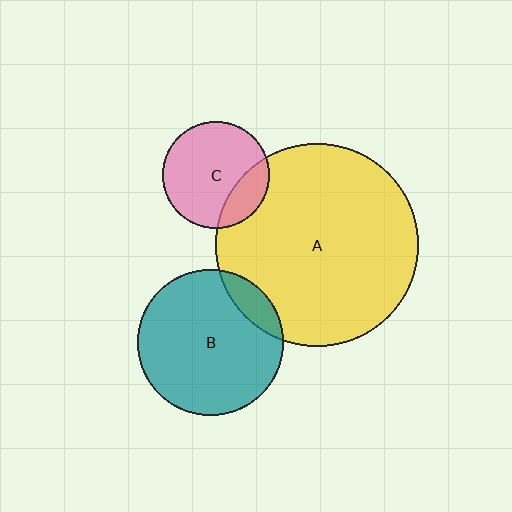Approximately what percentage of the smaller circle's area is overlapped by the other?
Approximately 20%.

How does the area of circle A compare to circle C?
Approximately 3.6 times.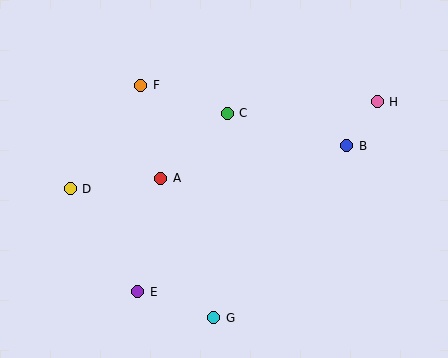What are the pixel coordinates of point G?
Point G is at (214, 318).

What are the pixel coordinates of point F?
Point F is at (141, 85).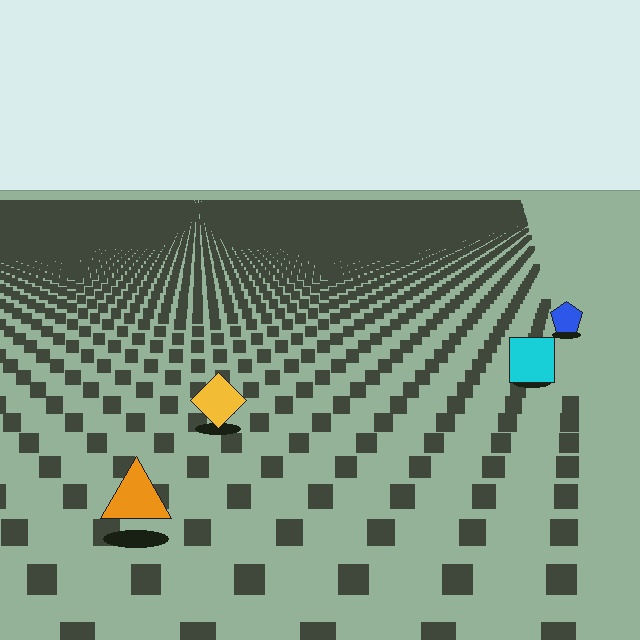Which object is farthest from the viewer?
The blue pentagon is farthest from the viewer. It appears smaller and the ground texture around it is denser.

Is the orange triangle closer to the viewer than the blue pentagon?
Yes. The orange triangle is closer — you can tell from the texture gradient: the ground texture is coarser near it.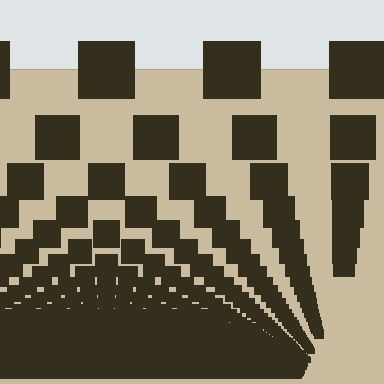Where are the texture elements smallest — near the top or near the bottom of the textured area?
Near the bottom.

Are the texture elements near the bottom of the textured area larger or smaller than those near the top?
Smaller. The gradient is inverted — elements near the bottom are smaller and denser.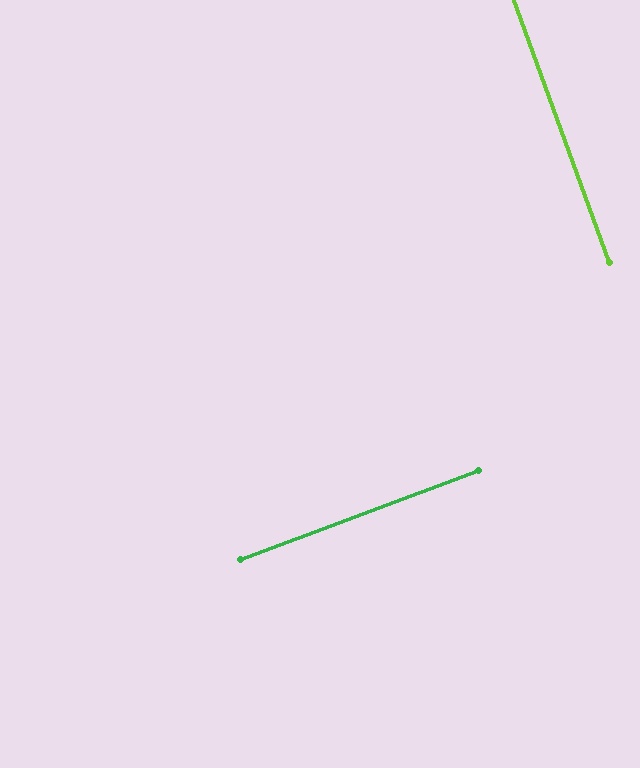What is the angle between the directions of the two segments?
Approximately 89 degrees.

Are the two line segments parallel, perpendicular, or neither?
Perpendicular — they meet at approximately 89°.